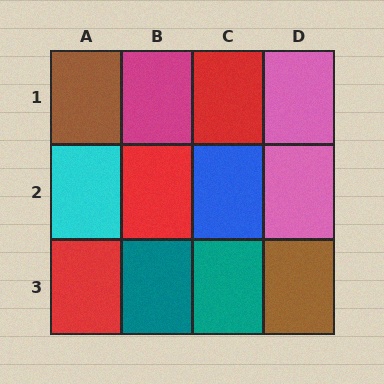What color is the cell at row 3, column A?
Red.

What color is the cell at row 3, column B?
Teal.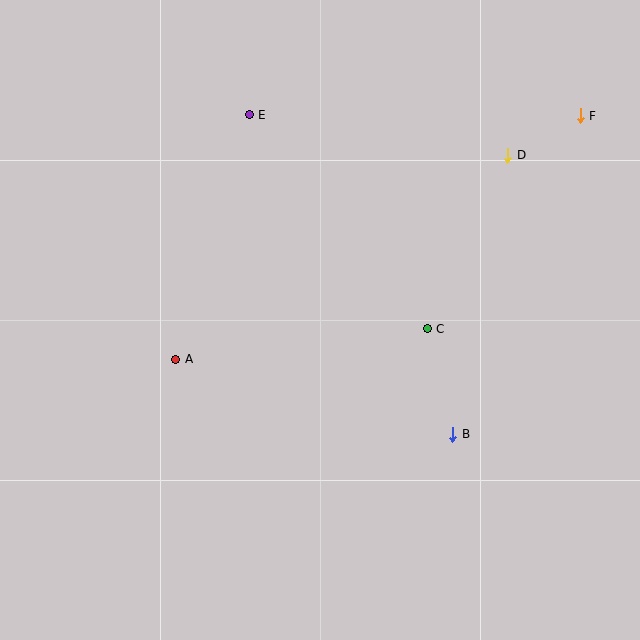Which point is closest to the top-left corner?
Point E is closest to the top-left corner.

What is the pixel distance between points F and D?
The distance between F and D is 83 pixels.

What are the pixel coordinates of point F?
Point F is at (580, 116).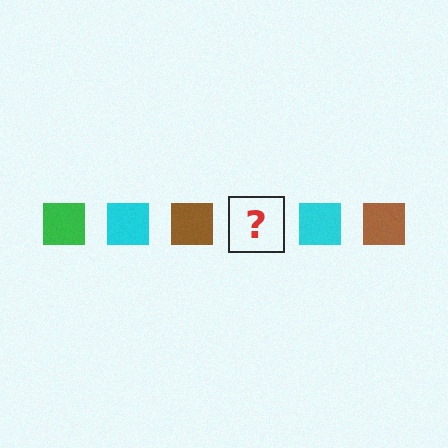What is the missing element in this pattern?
The missing element is a green square.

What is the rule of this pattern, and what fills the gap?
The rule is that the pattern cycles through green, cyan, brown squares. The gap should be filled with a green square.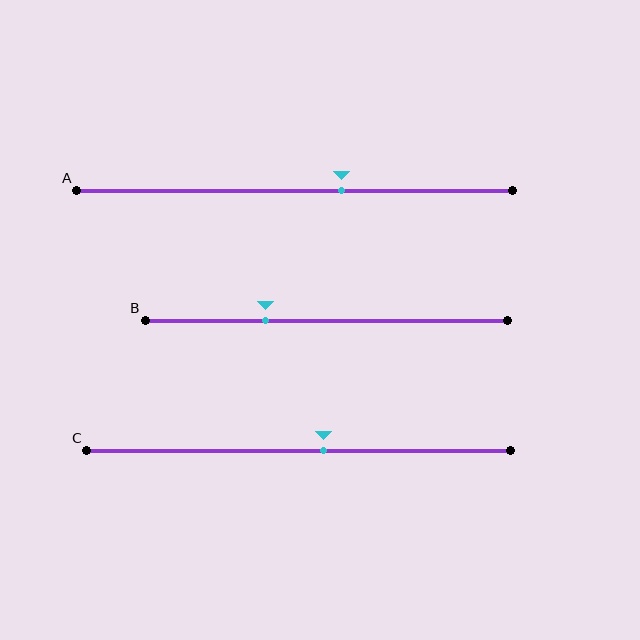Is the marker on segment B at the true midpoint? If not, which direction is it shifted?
No, the marker on segment B is shifted to the left by about 17% of the segment length.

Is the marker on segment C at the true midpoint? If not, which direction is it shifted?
No, the marker on segment C is shifted to the right by about 6% of the segment length.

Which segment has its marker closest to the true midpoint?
Segment C has its marker closest to the true midpoint.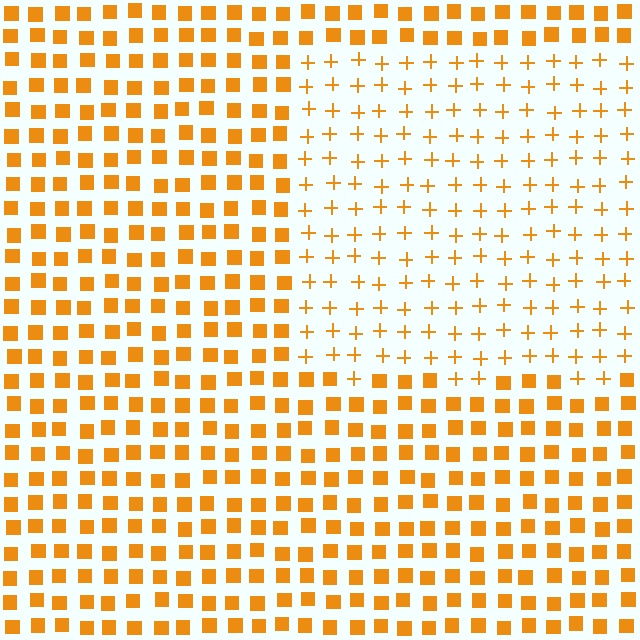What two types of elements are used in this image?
The image uses plus signs inside the rectangle region and squares outside it.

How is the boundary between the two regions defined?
The boundary is defined by a change in element shape: plus signs inside vs. squares outside. All elements share the same color and spacing.